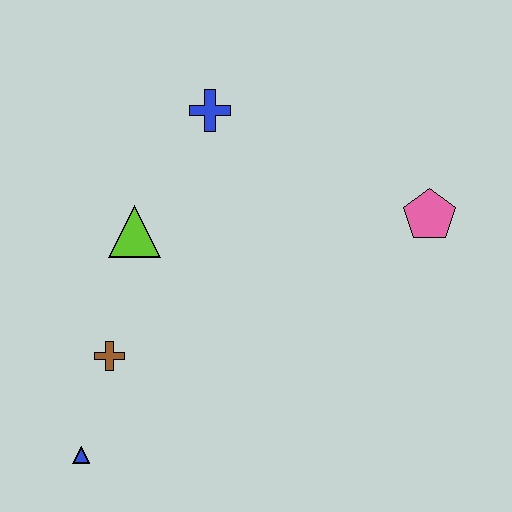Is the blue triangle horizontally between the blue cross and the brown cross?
No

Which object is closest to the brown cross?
The blue triangle is closest to the brown cross.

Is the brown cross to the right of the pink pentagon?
No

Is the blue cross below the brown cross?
No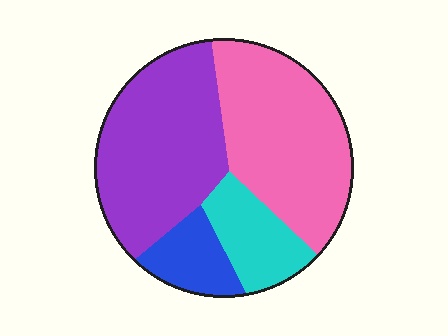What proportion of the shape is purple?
Purple covers about 40% of the shape.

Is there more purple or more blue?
Purple.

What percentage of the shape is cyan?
Cyan covers about 15% of the shape.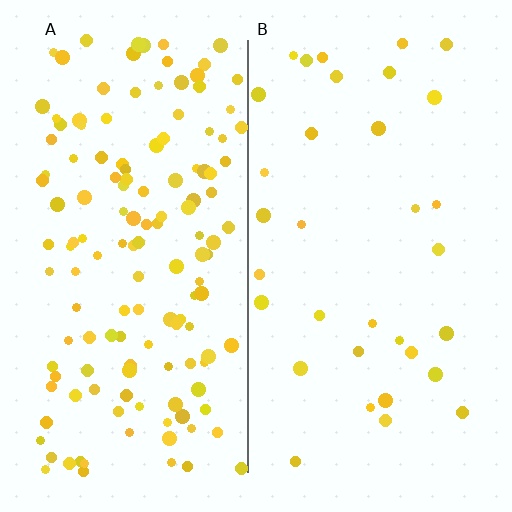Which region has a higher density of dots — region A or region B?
A (the left).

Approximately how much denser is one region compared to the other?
Approximately 4.2× — region A over region B.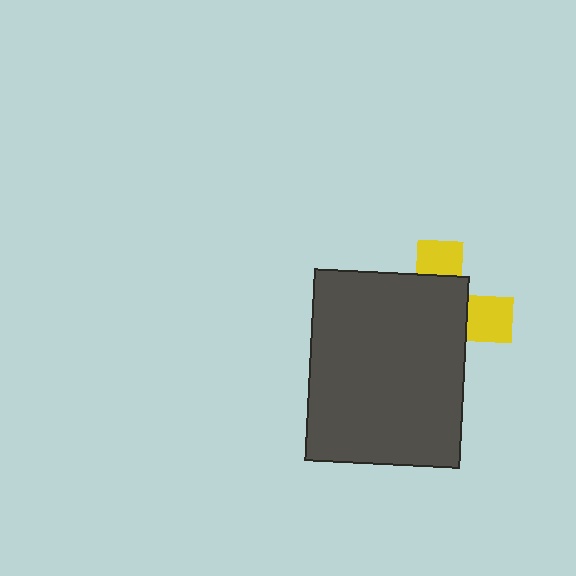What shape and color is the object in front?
The object in front is a dark gray rectangle.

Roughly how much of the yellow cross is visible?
A small part of it is visible (roughly 30%).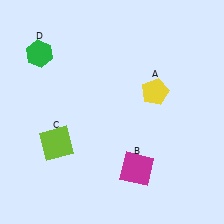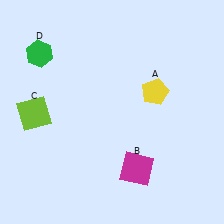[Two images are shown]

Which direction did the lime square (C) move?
The lime square (C) moved up.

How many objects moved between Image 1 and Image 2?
1 object moved between the two images.